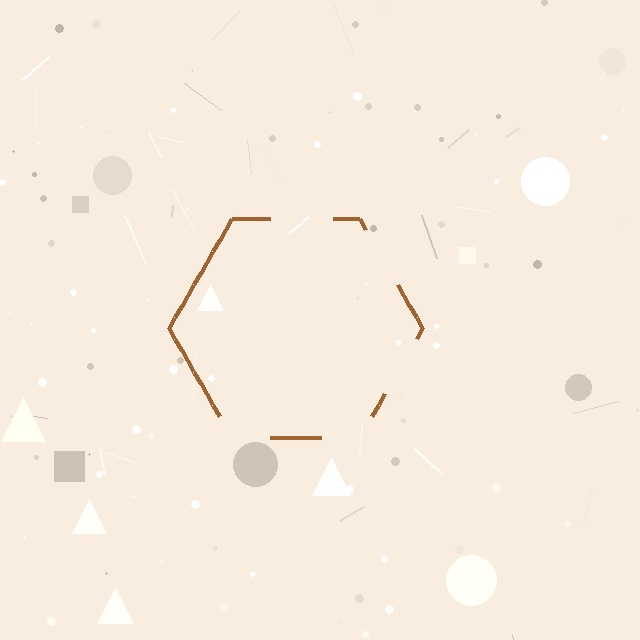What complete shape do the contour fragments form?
The contour fragments form a hexagon.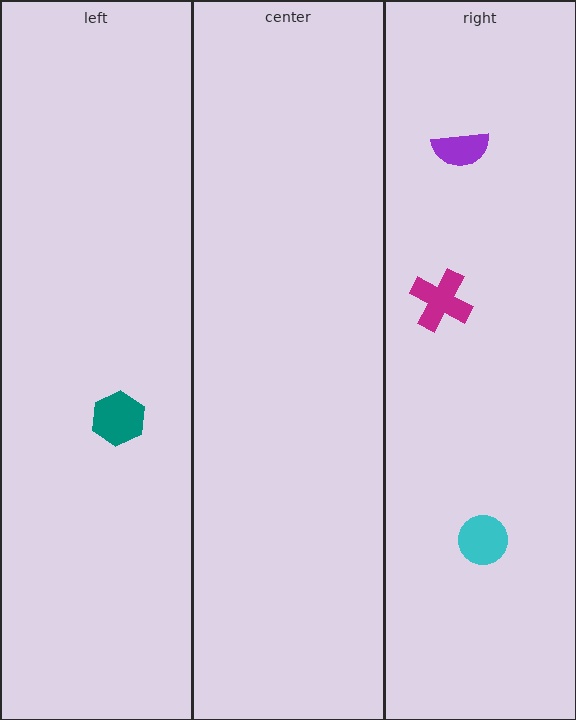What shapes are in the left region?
The teal hexagon.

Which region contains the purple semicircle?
The right region.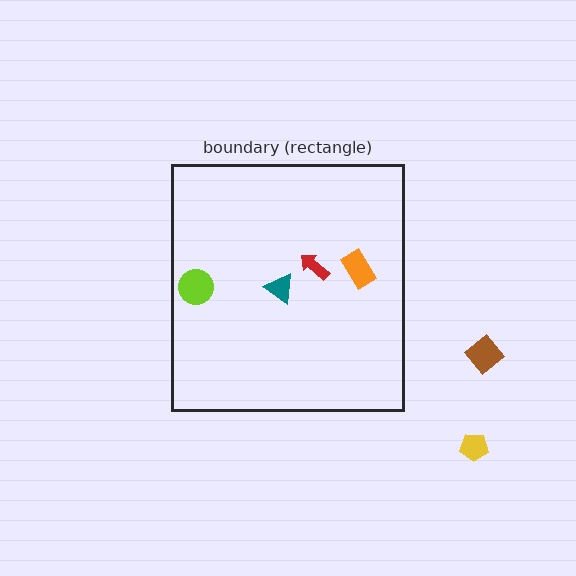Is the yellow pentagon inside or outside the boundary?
Outside.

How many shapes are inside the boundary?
4 inside, 2 outside.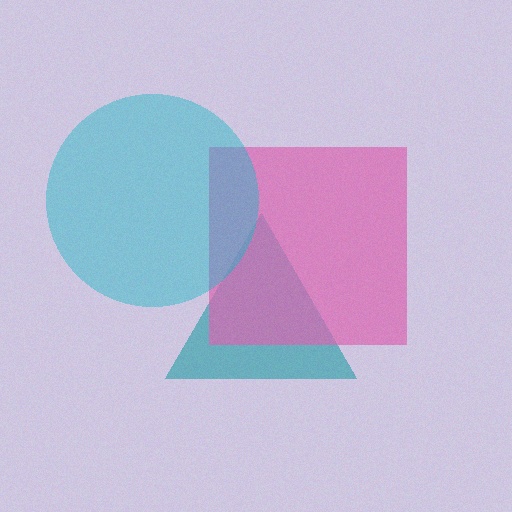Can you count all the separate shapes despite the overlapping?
Yes, there are 3 separate shapes.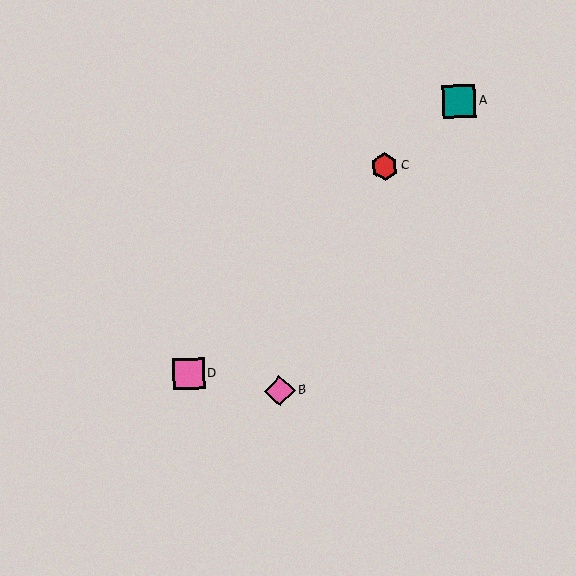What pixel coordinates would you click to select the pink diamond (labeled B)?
Click at (280, 391) to select the pink diamond B.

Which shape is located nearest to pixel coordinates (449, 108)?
The teal square (labeled A) at (459, 101) is nearest to that location.